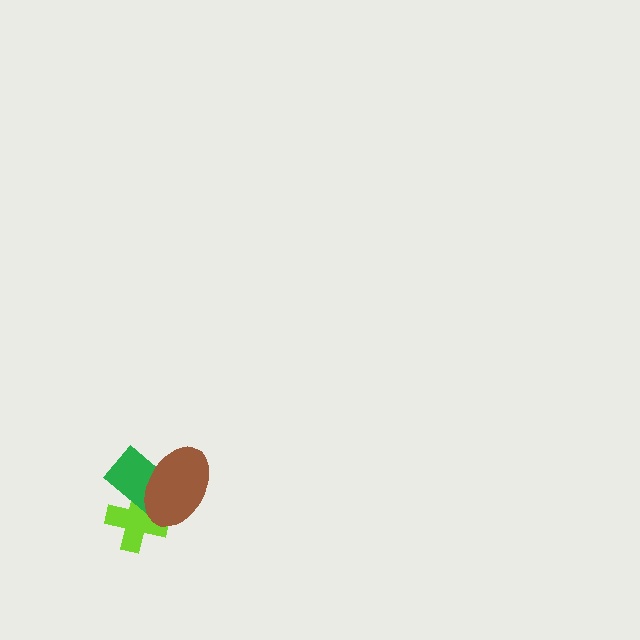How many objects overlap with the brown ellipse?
2 objects overlap with the brown ellipse.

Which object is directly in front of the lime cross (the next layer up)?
The green rectangle is directly in front of the lime cross.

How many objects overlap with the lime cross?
2 objects overlap with the lime cross.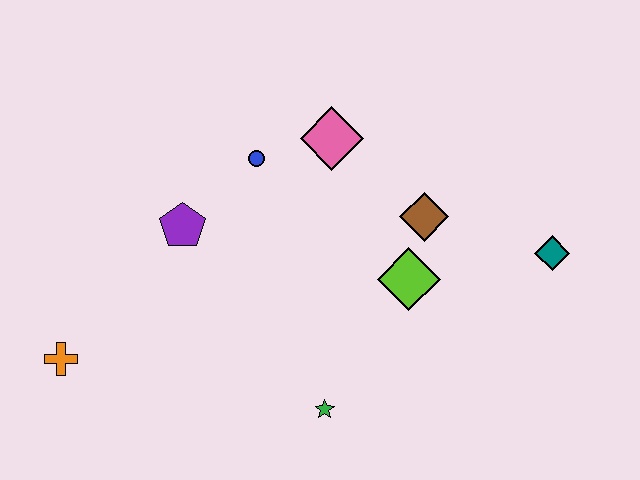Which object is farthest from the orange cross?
The teal diamond is farthest from the orange cross.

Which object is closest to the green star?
The lime diamond is closest to the green star.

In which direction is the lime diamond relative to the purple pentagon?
The lime diamond is to the right of the purple pentagon.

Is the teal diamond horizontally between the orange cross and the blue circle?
No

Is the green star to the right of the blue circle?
Yes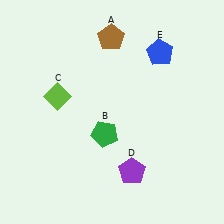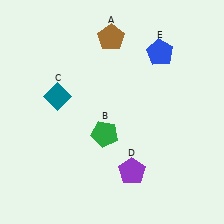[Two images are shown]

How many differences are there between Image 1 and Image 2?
There is 1 difference between the two images.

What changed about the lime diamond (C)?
In Image 1, C is lime. In Image 2, it changed to teal.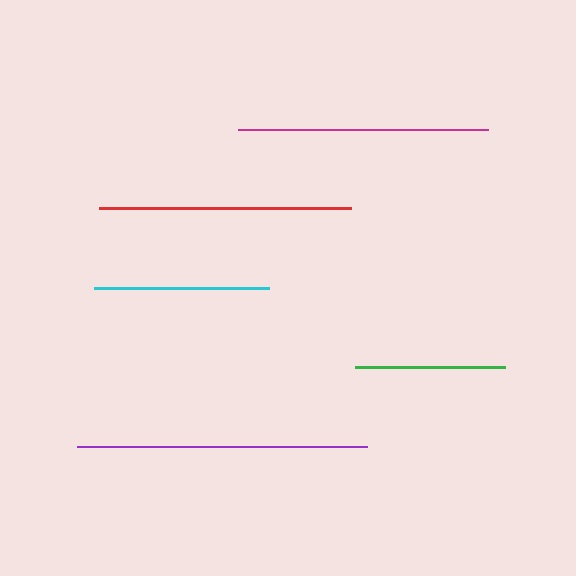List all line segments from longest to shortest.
From longest to shortest: purple, red, magenta, cyan, green.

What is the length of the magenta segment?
The magenta segment is approximately 250 pixels long.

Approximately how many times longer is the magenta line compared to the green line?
The magenta line is approximately 1.7 times the length of the green line.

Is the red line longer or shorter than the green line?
The red line is longer than the green line.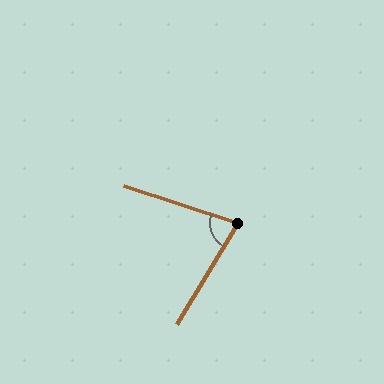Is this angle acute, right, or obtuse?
It is acute.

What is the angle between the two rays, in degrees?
Approximately 77 degrees.